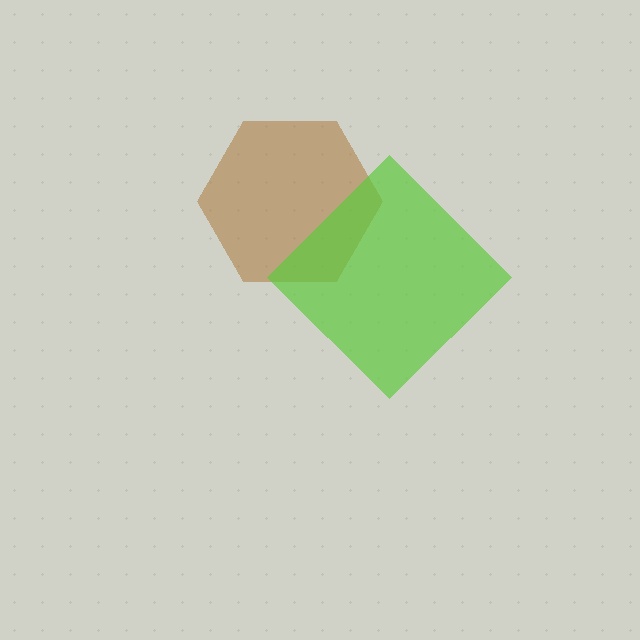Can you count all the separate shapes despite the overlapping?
Yes, there are 2 separate shapes.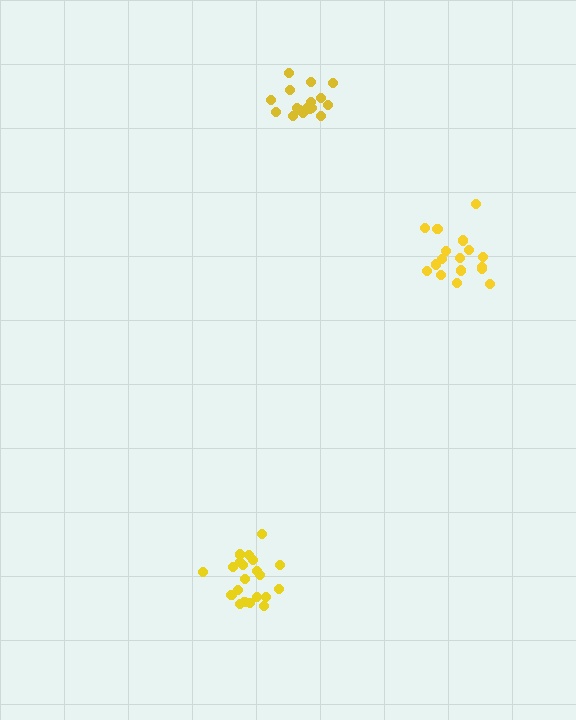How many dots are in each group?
Group 1: 17 dots, Group 2: 21 dots, Group 3: 17 dots (55 total).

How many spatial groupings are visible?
There are 3 spatial groupings.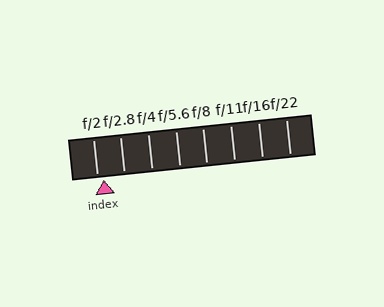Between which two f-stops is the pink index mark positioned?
The index mark is between f/2 and f/2.8.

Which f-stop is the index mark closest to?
The index mark is closest to f/2.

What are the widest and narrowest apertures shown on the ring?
The widest aperture shown is f/2 and the narrowest is f/22.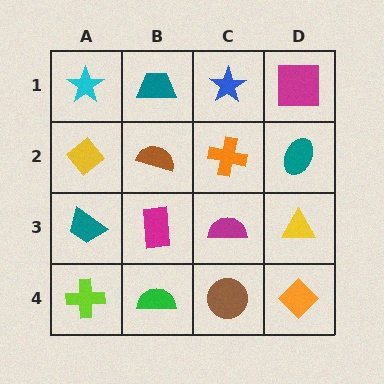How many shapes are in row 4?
4 shapes.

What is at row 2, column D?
A teal ellipse.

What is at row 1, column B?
A teal trapezoid.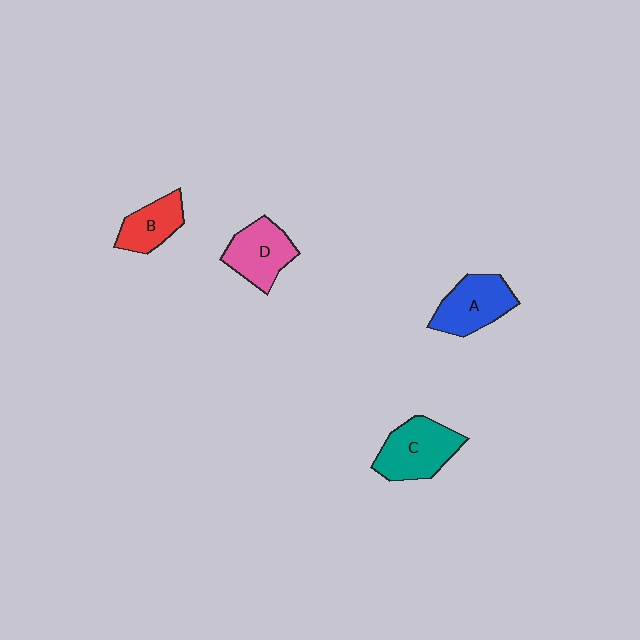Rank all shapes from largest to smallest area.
From largest to smallest: C (teal), A (blue), D (pink), B (red).